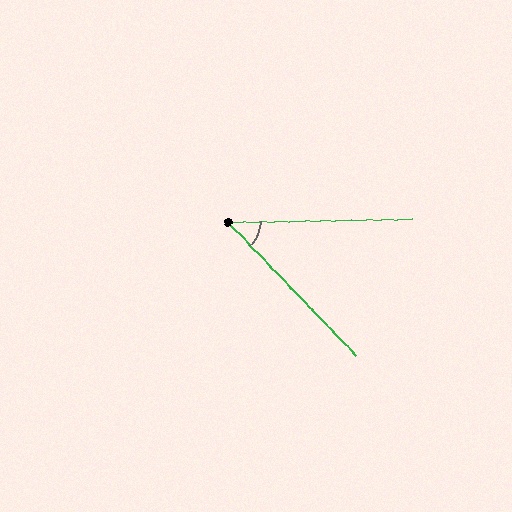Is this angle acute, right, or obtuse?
It is acute.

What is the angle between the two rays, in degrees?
Approximately 47 degrees.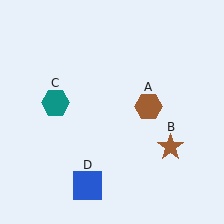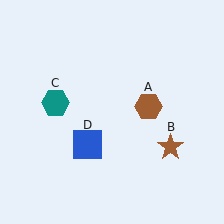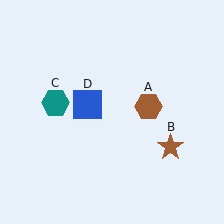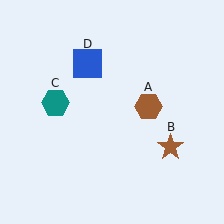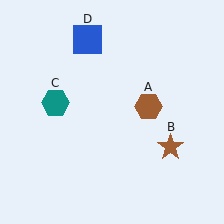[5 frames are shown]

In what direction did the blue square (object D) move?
The blue square (object D) moved up.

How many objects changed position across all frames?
1 object changed position: blue square (object D).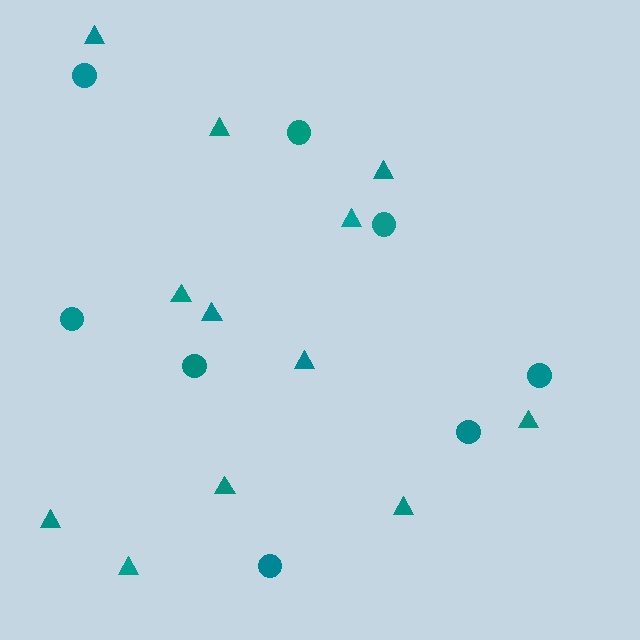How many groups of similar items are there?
There are 2 groups: one group of circles (8) and one group of triangles (12).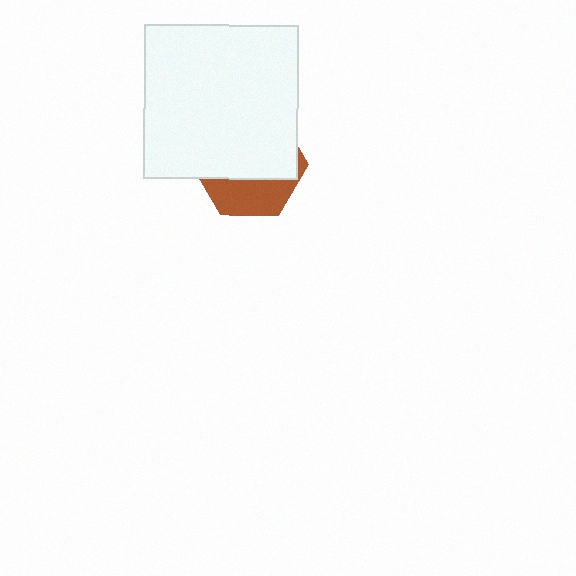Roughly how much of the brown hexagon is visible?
A small part of it is visible (roughly 34%).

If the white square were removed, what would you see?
You would see the complete brown hexagon.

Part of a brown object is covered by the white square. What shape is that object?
It is a hexagon.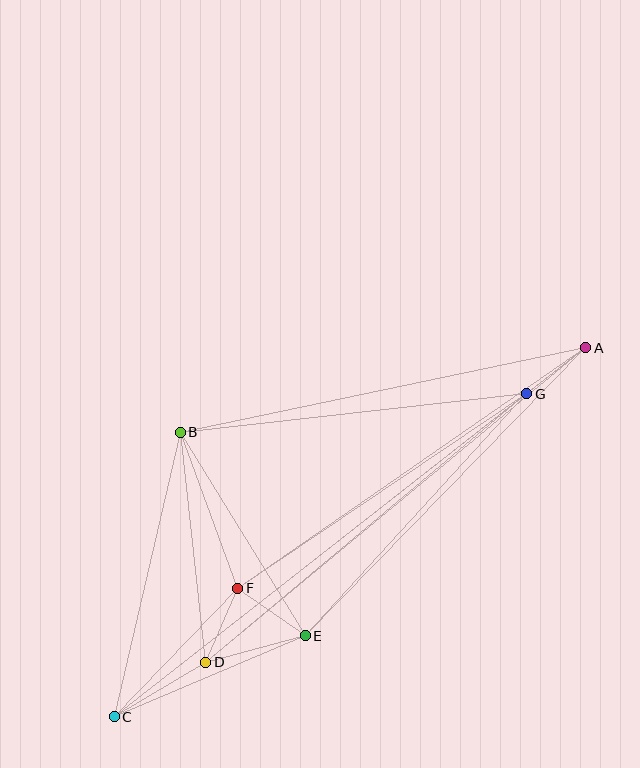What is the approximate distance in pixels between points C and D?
The distance between C and D is approximately 106 pixels.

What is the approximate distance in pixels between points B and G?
The distance between B and G is approximately 349 pixels.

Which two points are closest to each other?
Points A and G are closest to each other.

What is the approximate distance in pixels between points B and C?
The distance between B and C is approximately 292 pixels.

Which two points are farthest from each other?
Points A and C are farthest from each other.